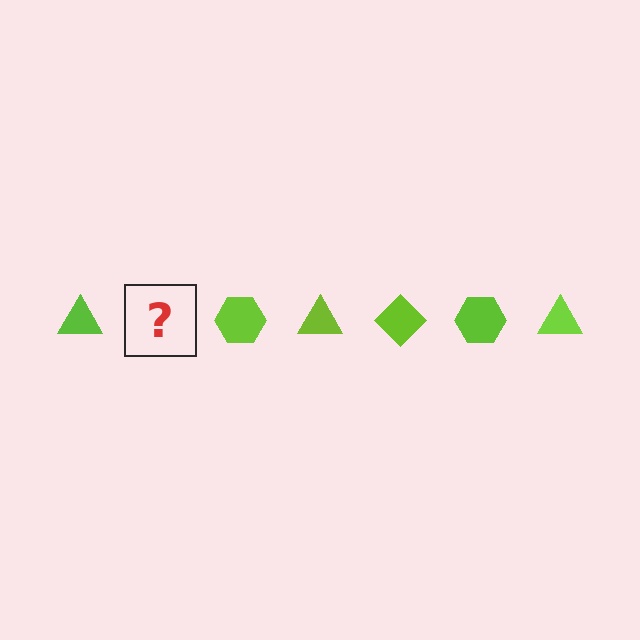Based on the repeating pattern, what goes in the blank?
The blank should be a lime diamond.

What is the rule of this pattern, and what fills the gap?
The rule is that the pattern cycles through triangle, diamond, hexagon shapes in lime. The gap should be filled with a lime diamond.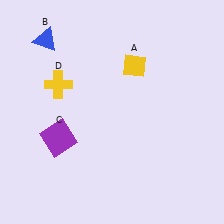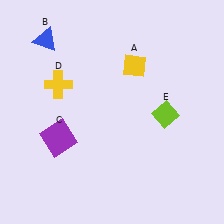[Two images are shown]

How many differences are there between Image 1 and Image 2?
There is 1 difference between the two images.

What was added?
A lime diamond (E) was added in Image 2.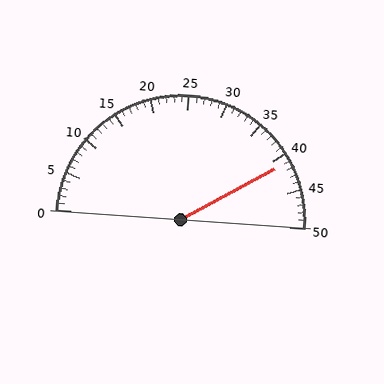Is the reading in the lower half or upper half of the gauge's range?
The reading is in the upper half of the range (0 to 50).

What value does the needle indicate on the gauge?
The needle indicates approximately 41.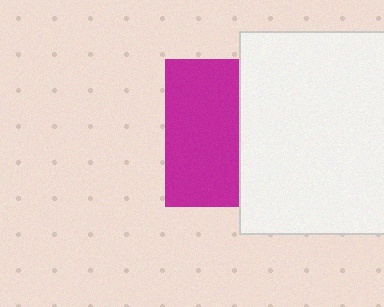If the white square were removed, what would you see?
You would see the complete magenta square.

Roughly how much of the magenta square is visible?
About half of it is visible (roughly 50%).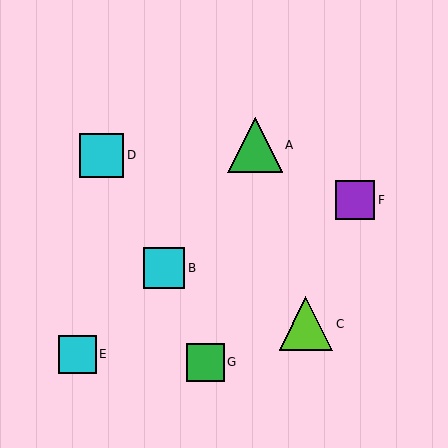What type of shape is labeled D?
Shape D is a cyan square.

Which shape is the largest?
The green triangle (labeled A) is the largest.